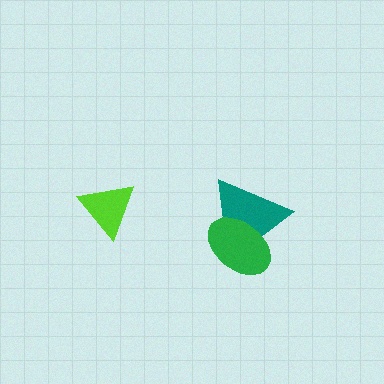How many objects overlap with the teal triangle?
1 object overlaps with the teal triangle.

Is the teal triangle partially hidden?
Yes, it is partially covered by another shape.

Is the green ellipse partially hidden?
No, no other shape covers it.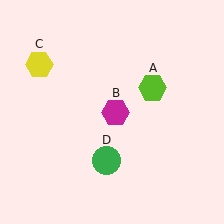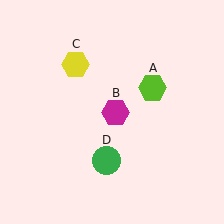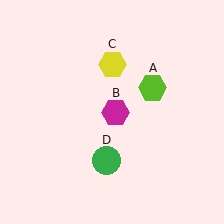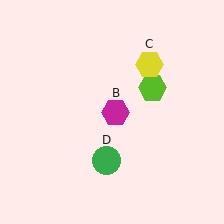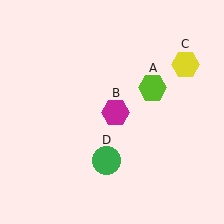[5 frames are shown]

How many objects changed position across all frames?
1 object changed position: yellow hexagon (object C).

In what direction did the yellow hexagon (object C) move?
The yellow hexagon (object C) moved right.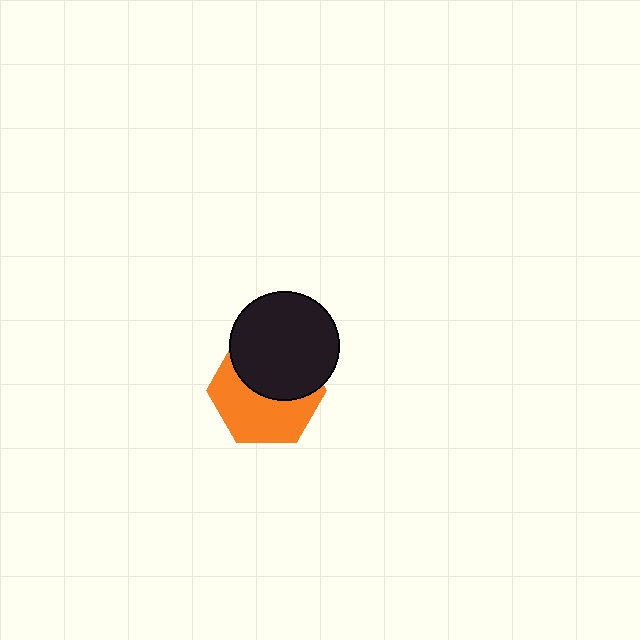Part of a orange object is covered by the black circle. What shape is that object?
It is a hexagon.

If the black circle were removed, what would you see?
You would see the complete orange hexagon.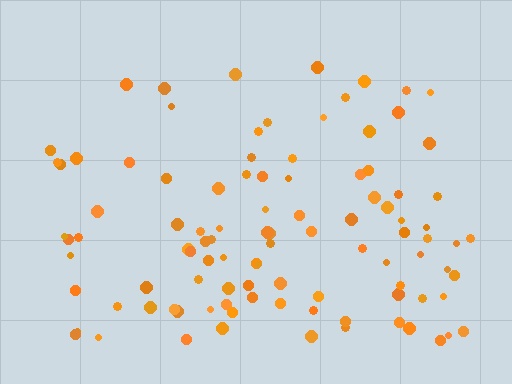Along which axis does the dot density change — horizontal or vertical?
Vertical.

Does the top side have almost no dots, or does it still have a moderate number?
Still a moderate number, just noticeably fewer than the bottom.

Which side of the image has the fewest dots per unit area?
The top.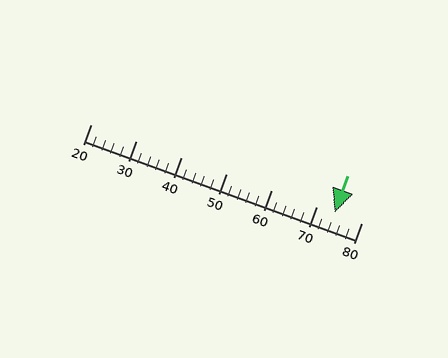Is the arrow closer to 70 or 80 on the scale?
The arrow is closer to 70.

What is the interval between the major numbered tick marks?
The major tick marks are spaced 10 units apart.